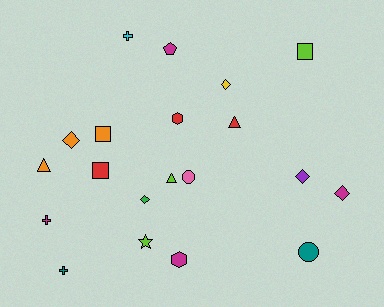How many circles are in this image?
There are 2 circles.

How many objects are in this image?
There are 20 objects.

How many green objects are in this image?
There is 1 green object.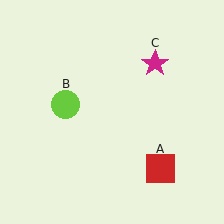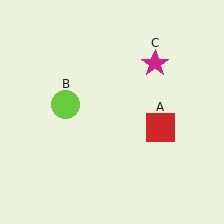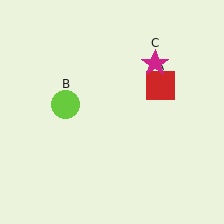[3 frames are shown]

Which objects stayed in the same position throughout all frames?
Lime circle (object B) and magenta star (object C) remained stationary.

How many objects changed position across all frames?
1 object changed position: red square (object A).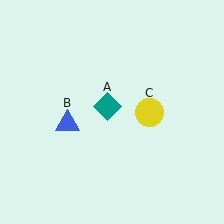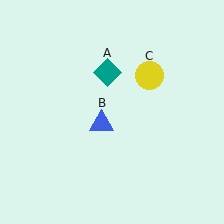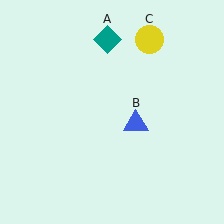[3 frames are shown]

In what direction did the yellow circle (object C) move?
The yellow circle (object C) moved up.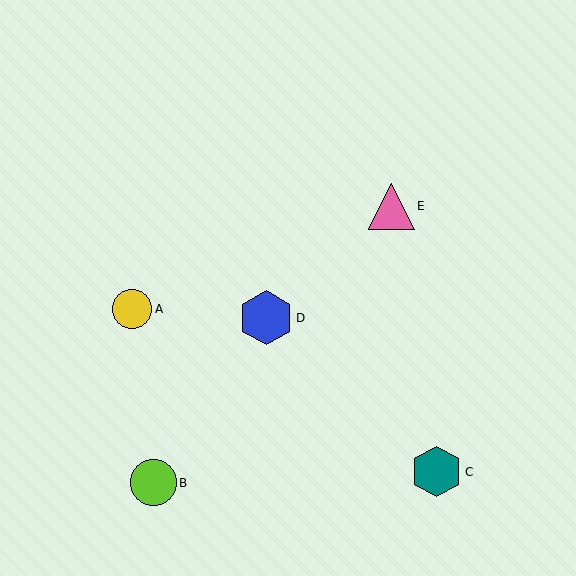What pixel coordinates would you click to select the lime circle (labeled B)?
Click at (153, 483) to select the lime circle B.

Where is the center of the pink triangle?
The center of the pink triangle is at (391, 206).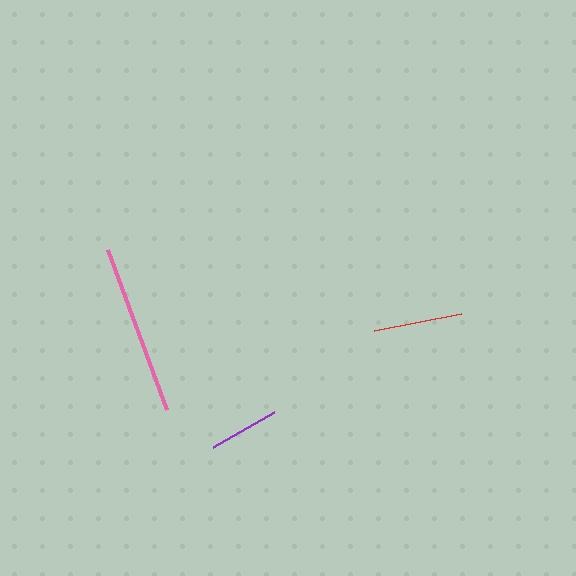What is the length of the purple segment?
The purple segment is approximately 70 pixels long.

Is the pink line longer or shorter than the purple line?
The pink line is longer than the purple line.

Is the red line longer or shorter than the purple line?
The red line is longer than the purple line.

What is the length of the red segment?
The red segment is approximately 89 pixels long.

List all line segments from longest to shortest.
From longest to shortest: pink, red, purple.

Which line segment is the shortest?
The purple line is the shortest at approximately 70 pixels.